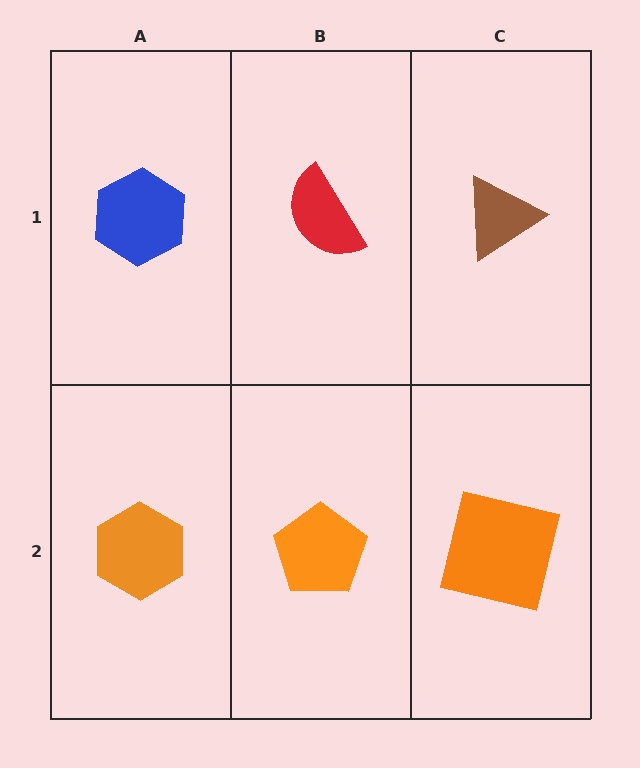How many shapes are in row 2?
3 shapes.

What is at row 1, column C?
A brown triangle.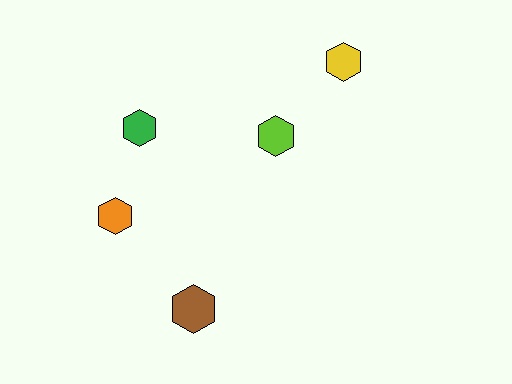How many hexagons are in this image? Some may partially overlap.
There are 5 hexagons.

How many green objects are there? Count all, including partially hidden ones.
There is 1 green object.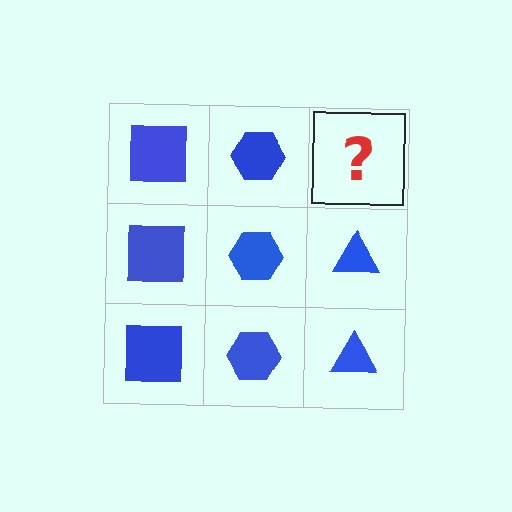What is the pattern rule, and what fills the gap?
The rule is that each column has a consistent shape. The gap should be filled with a blue triangle.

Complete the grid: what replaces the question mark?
The question mark should be replaced with a blue triangle.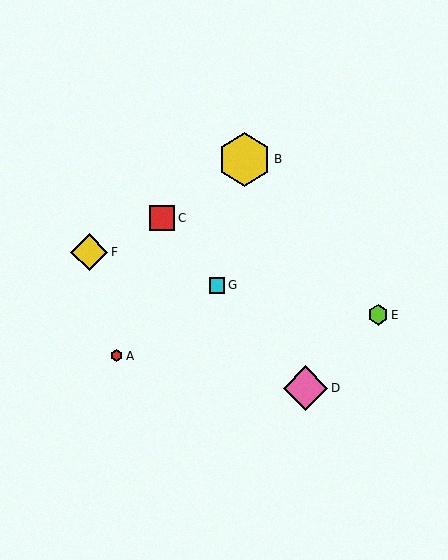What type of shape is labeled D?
Shape D is a pink diamond.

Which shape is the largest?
The yellow hexagon (labeled B) is the largest.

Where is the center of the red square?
The center of the red square is at (162, 218).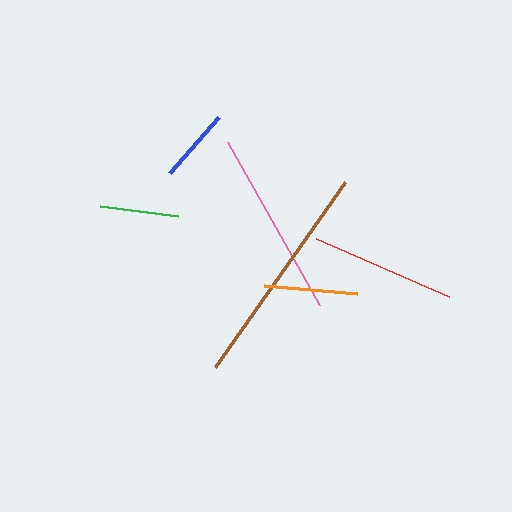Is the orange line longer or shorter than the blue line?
The orange line is longer than the blue line.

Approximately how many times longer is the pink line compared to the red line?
The pink line is approximately 1.3 times the length of the red line.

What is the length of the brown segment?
The brown segment is approximately 225 pixels long.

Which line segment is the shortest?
The blue line is the shortest at approximately 74 pixels.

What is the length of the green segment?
The green segment is approximately 79 pixels long.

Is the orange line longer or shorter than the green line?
The orange line is longer than the green line.